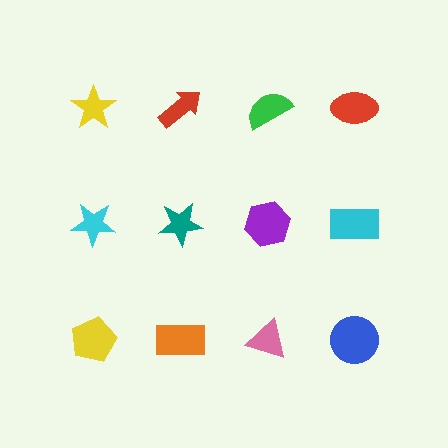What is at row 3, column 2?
An orange rectangle.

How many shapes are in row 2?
4 shapes.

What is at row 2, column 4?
A cyan rectangle.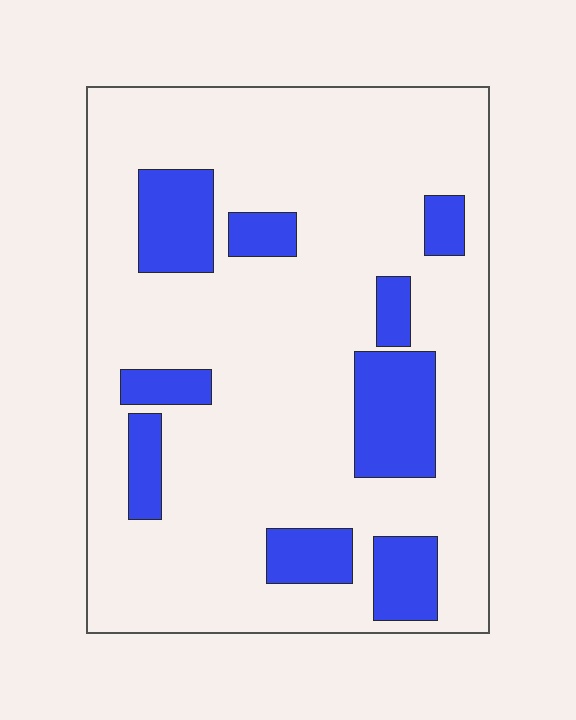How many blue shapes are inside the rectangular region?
9.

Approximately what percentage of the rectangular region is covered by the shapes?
Approximately 20%.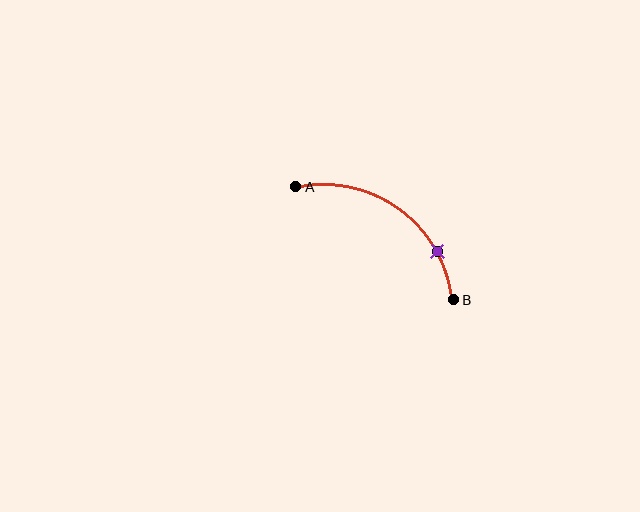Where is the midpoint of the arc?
The arc midpoint is the point on the curve farthest from the straight line joining A and B. It sits above and to the right of that line.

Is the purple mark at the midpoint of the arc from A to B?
No. The purple mark lies on the arc but is closer to endpoint B. The arc midpoint would be at the point on the curve equidistant along the arc from both A and B.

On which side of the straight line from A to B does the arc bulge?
The arc bulges above and to the right of the straight line connecting A and B.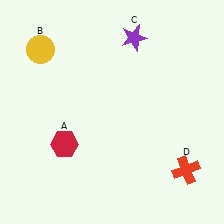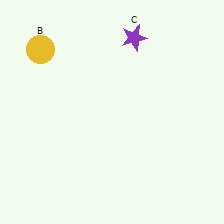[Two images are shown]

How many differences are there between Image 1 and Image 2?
There are 2 differences between the two images.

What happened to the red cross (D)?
The red cross (D) was removed in Image 2. It was in the bottom-right area of Image 1.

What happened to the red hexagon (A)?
The red hexagon (A) was removed in Image 2. It was in the bottom-left area of Image 1.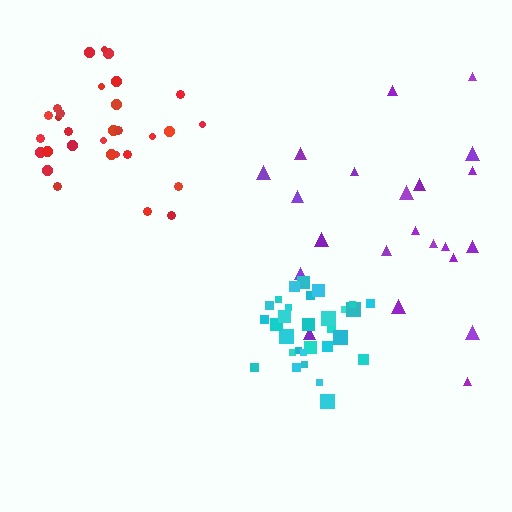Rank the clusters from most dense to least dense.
cyan, red, purple.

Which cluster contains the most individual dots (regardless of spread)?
Red (30).